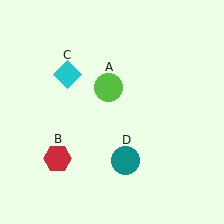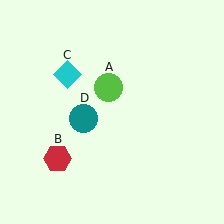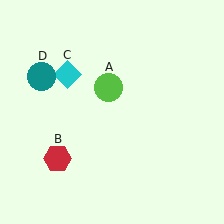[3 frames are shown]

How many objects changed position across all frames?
1 object changed position: teal circle (object D).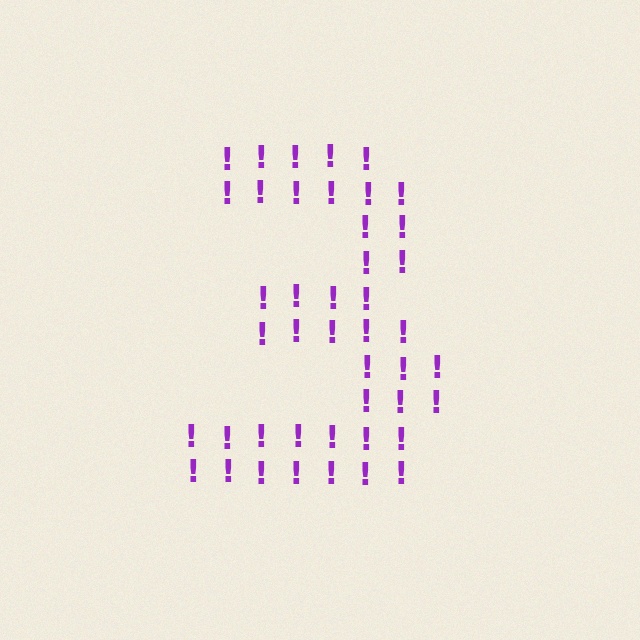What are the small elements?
The small elements are exclamation marks.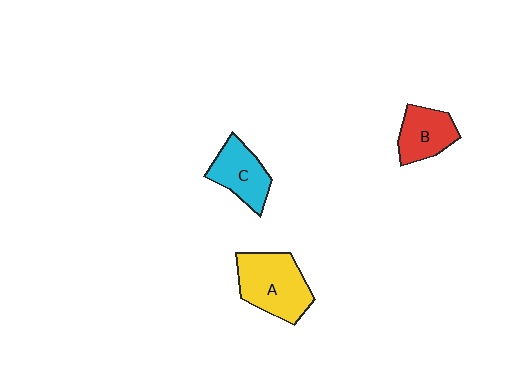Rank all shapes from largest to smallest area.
From largest to smallest: A (yellow), C (cyan), B (red).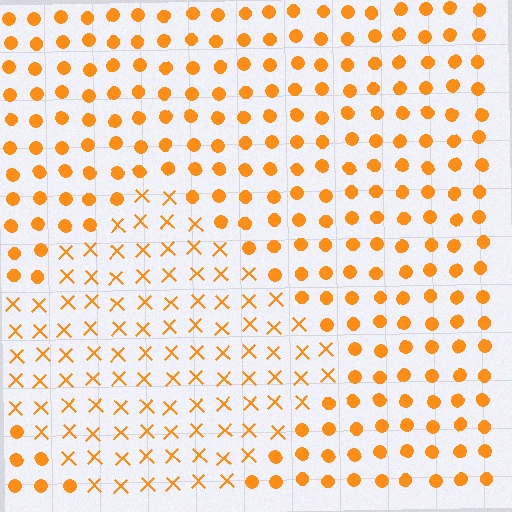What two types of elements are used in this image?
The image uses X marks inside the diamond region and circles outside it.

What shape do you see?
I see a diamond.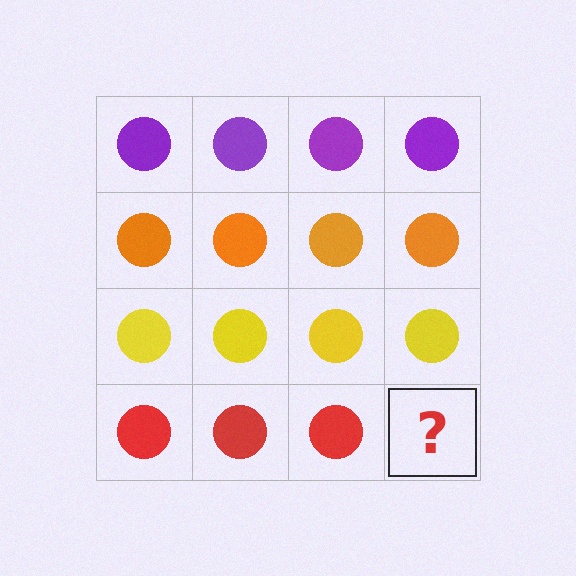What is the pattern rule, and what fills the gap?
The rule is that each row has a consistent color. The gap should be filled with a red circle.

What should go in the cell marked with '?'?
The missing cell should contain a red circle.